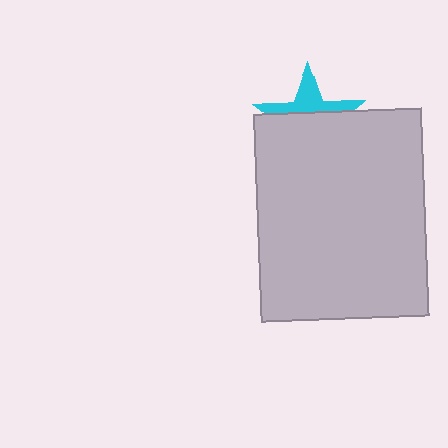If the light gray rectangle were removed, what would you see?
You would see the complete cyan star.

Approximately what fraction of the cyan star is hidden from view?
Roughly 62% of the cyan star is hidden behind the light gray rectangle.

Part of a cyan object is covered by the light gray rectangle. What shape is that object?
It is a star.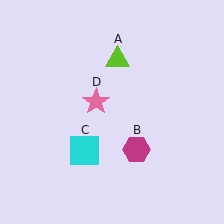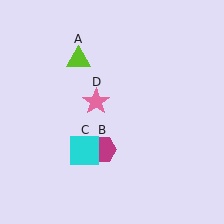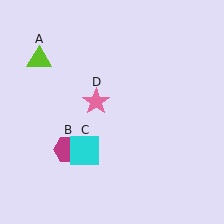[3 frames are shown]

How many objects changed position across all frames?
2 objects changed position: lime triangle (object A), magenta hexagon (object B).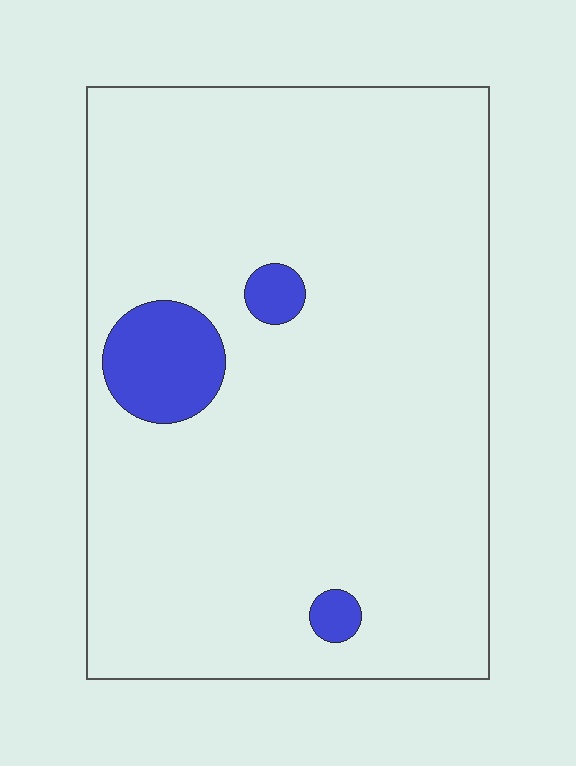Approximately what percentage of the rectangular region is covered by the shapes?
Approximately 5%.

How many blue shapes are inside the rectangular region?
3.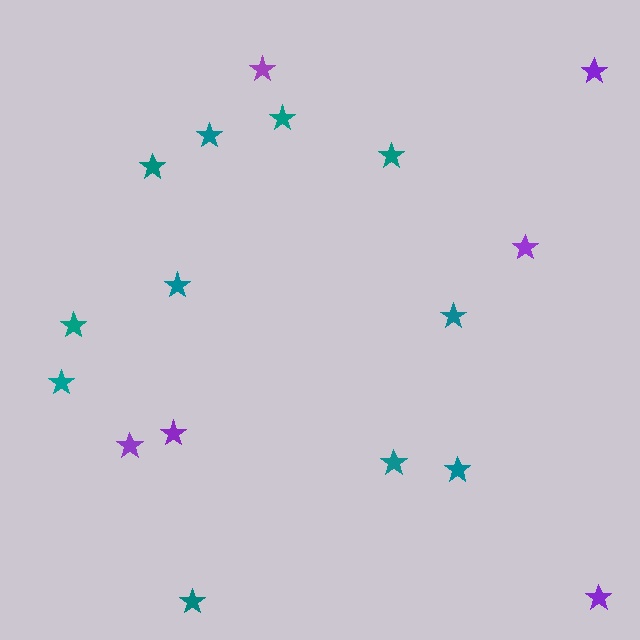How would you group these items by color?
There are 2 groups: one group of purple stars (6) and one group of teal stars (11).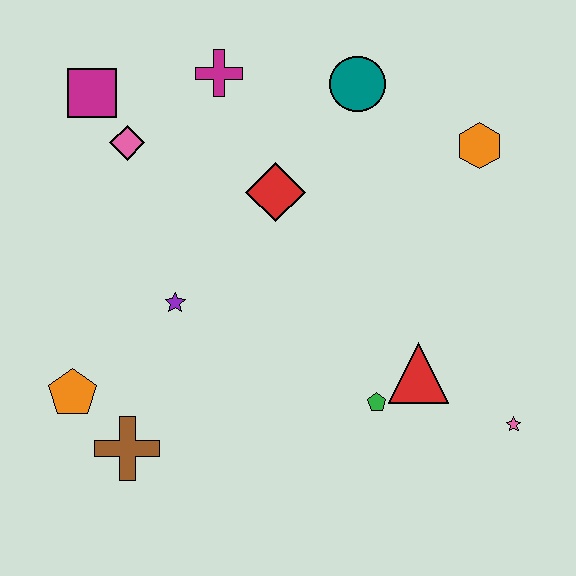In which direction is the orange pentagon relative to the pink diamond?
The orange pentagon is below the pink diamond.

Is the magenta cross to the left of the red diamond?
Yes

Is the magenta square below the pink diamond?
No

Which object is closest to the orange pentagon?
The brown cross is closest to the orange pentagon.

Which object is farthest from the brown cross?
The orange hexagon is farthest from the brown cross.